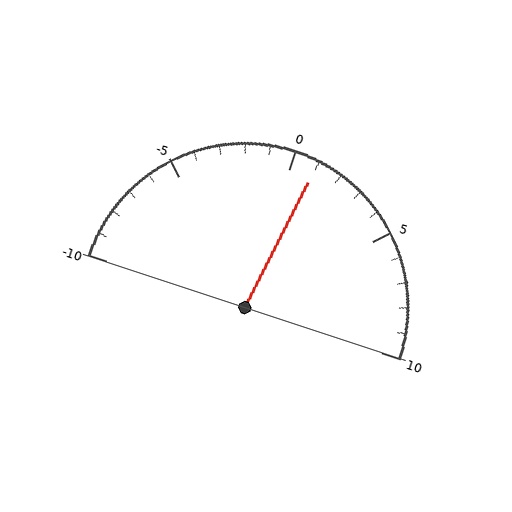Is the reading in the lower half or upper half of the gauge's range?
The reading is in the upper half of the range (-10 to 10).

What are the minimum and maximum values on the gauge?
The gauge ranges from -10 to 10.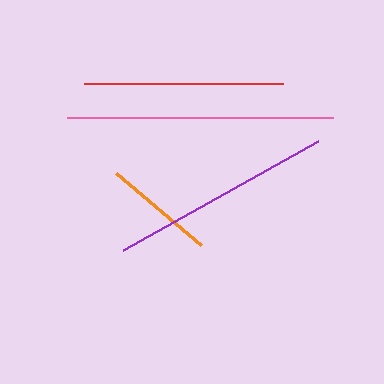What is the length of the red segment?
The red segment is approximately 199 pixels long.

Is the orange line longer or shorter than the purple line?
The purple line is longer than the orange line.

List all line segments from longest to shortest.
From longest to shortest: pink, purple, red, orange.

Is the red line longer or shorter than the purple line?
The purple line is longer than the red line.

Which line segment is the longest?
The pink line is the longest at approximately 266 pixels.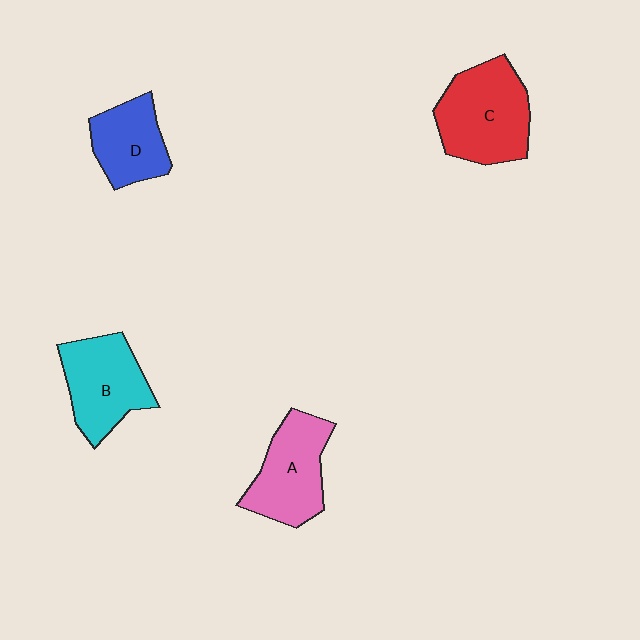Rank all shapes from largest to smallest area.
From largest to smallest: C (red), B (cyan), A (pink), D (blue).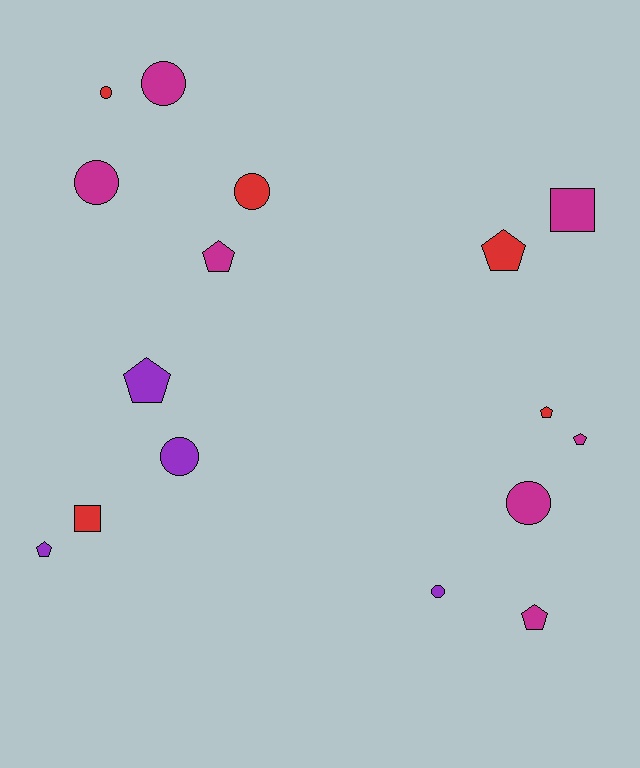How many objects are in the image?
There are 16 objects.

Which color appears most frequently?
Magenta, with 7 objects.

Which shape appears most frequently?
Pentagon, with 7 objects.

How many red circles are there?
There are 2 red circles.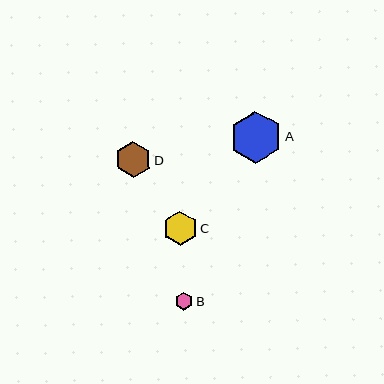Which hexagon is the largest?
Hexagon A is the largest with a size of approximately 52 pixels.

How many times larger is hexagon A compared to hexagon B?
Hexagon A is approximately 2.9 times the size of hexagon B.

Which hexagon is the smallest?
Hexagon B is the smallest with a size of approximately 18 pixels.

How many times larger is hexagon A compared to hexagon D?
Hexagon A is approximately 1.5 times the size of hexagon D.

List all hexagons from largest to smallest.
From largest to smallest: A, D, C, B.